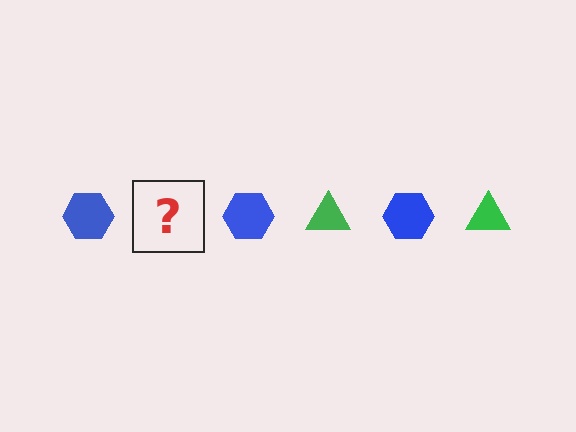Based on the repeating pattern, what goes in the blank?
The blank should be a green triangle.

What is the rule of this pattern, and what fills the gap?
The rule is that the pattern alternates between blue hexagon and green triangle. The gap should be filled with a green triangle.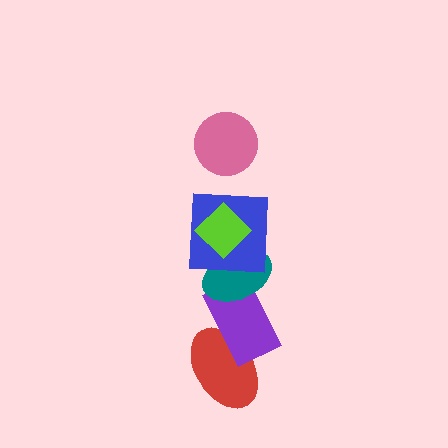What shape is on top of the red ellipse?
The purple rectangle is on top of the red ellipse.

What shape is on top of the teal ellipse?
The blue square is on top of the teal ellipse.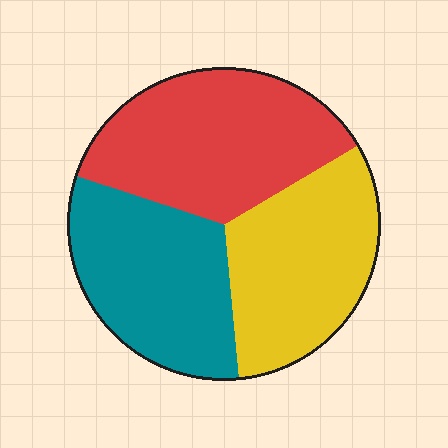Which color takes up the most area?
Red, at roughly 35%.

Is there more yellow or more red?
Red.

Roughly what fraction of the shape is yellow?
Yellow takes up between a sixth and a third of the shape.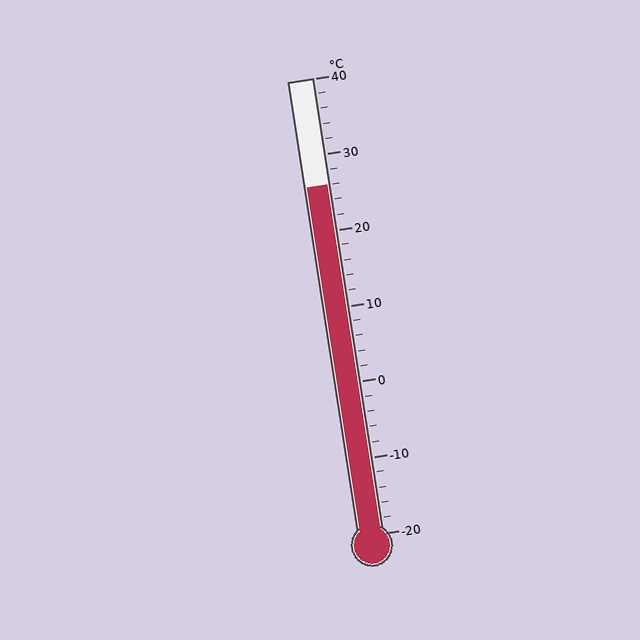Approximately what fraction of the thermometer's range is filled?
The thermometer is filled to approximately 75% of its range.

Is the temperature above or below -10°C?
The temperature is above -10°C.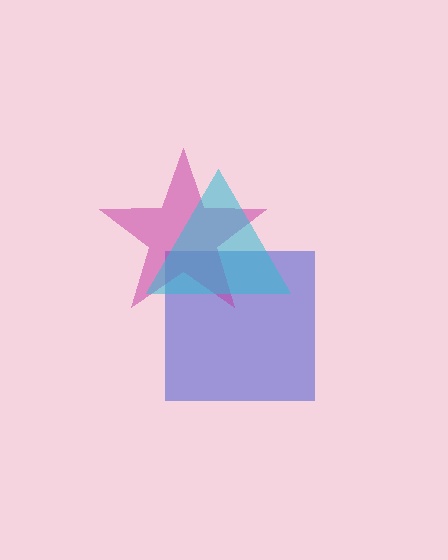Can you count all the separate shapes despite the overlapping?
Yes, there are 3 separate shapes.